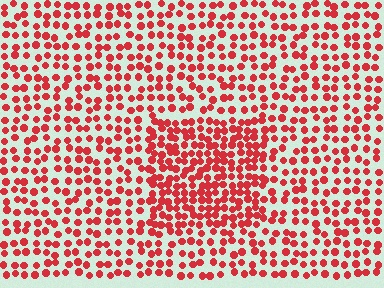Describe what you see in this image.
The image contains small red elements arranged at two different densities. A rectangle-shaped region is visible where the elements are more densely packed than the surrounding area.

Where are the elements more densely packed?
The elements are more densely packed inside the rectangle boundary.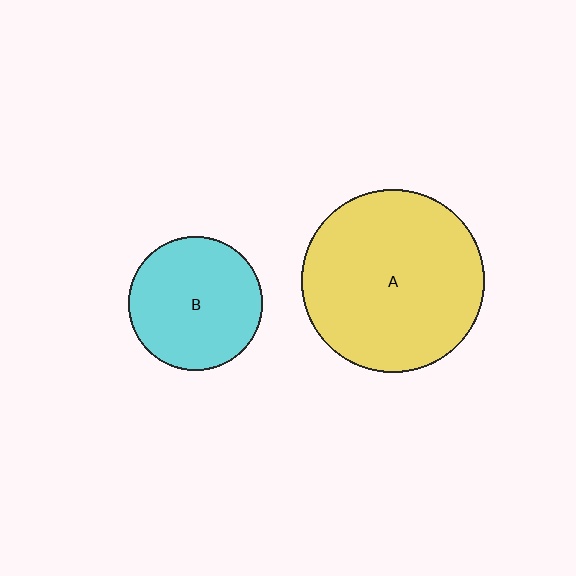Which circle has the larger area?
Circle A (yellow).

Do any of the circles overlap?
No, none of the circles overlap.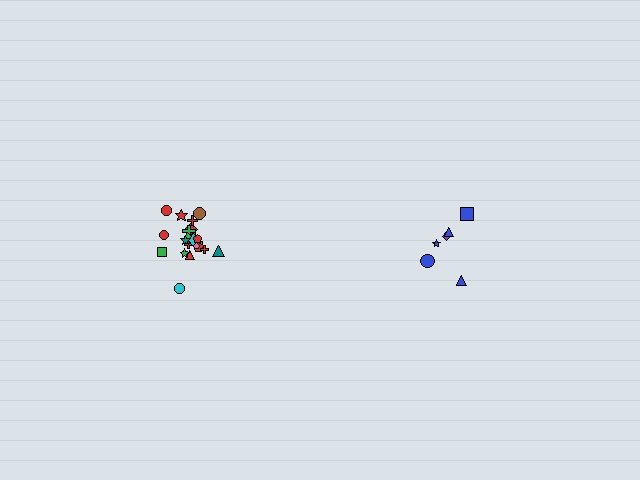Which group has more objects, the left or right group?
The left group.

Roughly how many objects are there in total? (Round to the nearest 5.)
Roughly 30 objects in total.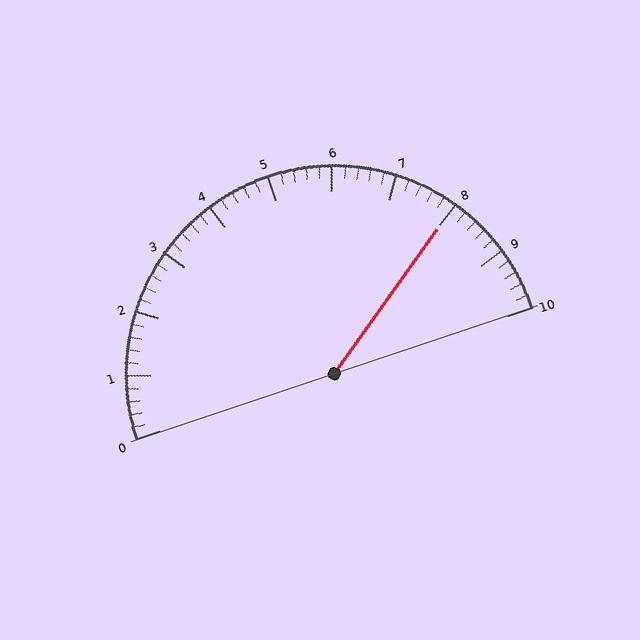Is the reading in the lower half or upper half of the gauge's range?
The reading is in the upper half of the range (0 to 10).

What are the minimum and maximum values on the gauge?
The gauge ranges from 0 to 10.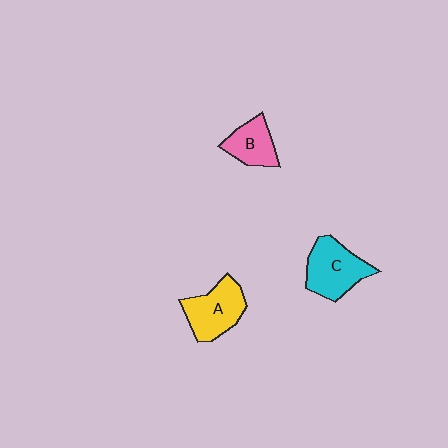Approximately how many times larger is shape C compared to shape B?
Approximately 1.5 times.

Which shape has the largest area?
Shape C (cyan).